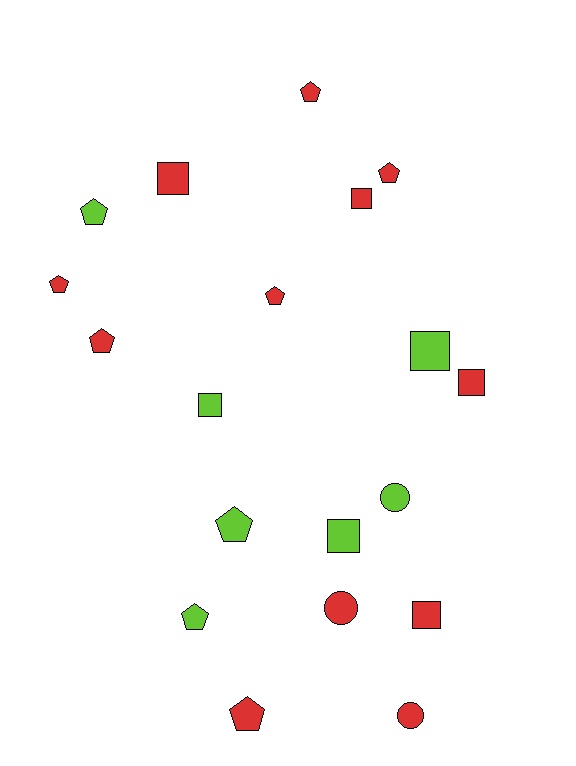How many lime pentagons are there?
There are 3 lime pentagons.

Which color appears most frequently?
Red, with 12 objects.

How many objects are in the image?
There are 19 objects.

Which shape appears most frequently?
Pentagon, with 9 objects.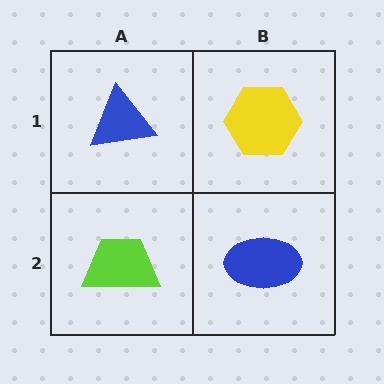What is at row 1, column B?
A yellow hexagon.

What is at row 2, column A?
A lime trapezoid.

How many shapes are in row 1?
2 shapes.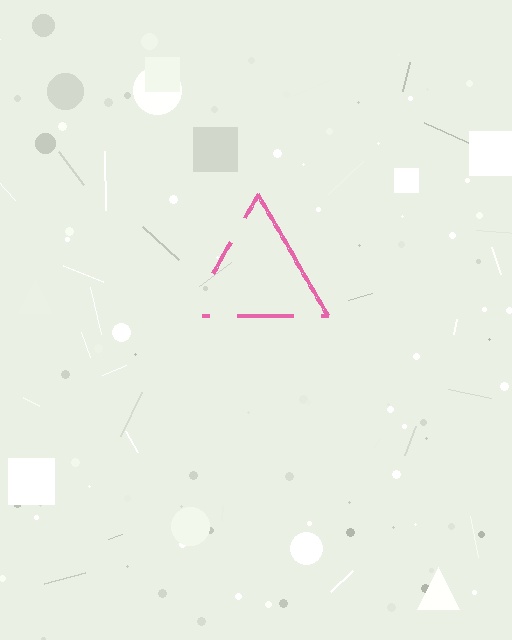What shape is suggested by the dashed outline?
The dashed outline suggests a triangle.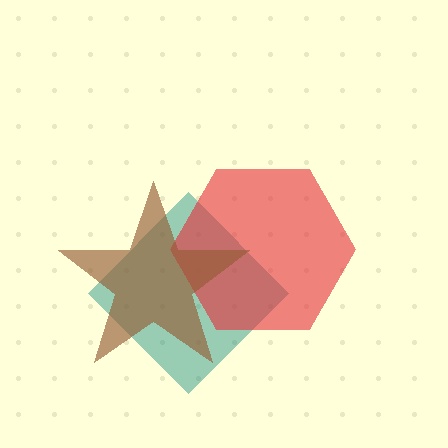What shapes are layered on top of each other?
The layered shapes are: a teal diamond, a red hexagon, a brown star.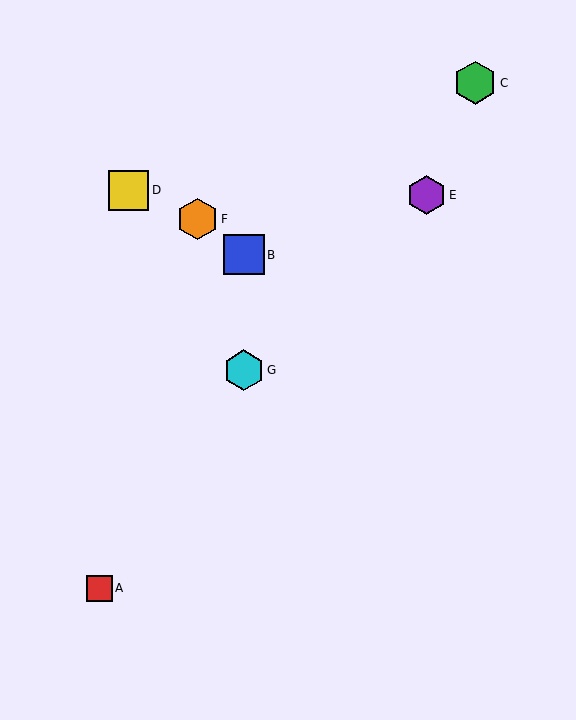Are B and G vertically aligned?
Yes, both are at x≈244.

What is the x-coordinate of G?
Object G is at x≈244.